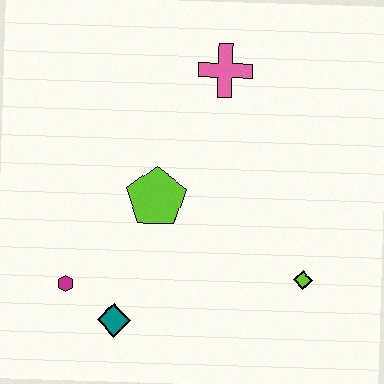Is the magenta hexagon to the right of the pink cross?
No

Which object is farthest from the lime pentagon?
The lime diamond is farthest from the lime pentagon.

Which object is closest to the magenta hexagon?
The teal diamond is closest to the magenta hexagon.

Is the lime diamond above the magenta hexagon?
Yes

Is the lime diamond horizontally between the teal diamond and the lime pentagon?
No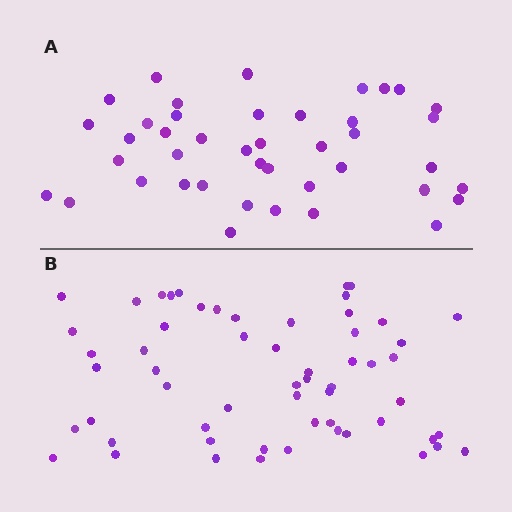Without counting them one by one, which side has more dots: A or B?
Region B (the bottom region) has more dots.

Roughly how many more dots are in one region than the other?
Region B has approximately 15 more dots than region A.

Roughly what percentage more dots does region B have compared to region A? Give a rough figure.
About 40% more.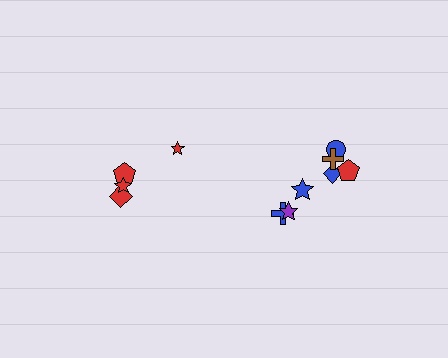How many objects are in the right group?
There are 7 objects.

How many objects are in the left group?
There are 4 objects.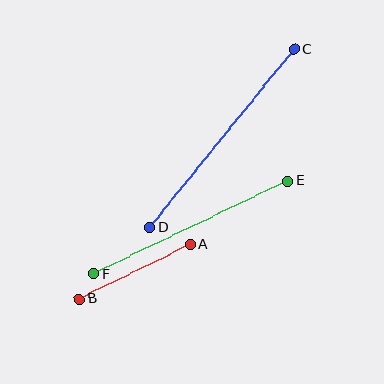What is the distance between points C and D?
The distance is approximately 229 pixels.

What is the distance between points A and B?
The distance is approximately 124 pixels.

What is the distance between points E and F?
The distance is approximately 215 pixels.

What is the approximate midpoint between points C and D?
The midpoint is at approximately (222, 138) pixels.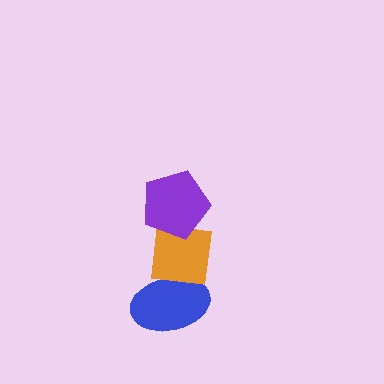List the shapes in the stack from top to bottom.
From top to bottom: the purple pentagon, the orange square, the blue ellipse.